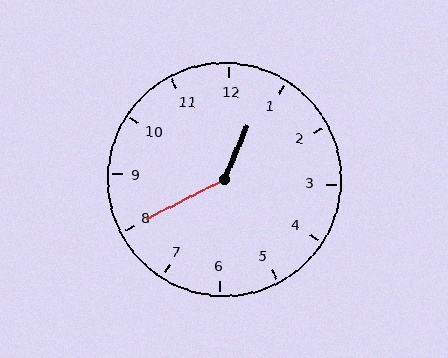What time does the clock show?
12:40.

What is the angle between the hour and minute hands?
Approximately 140 degrees.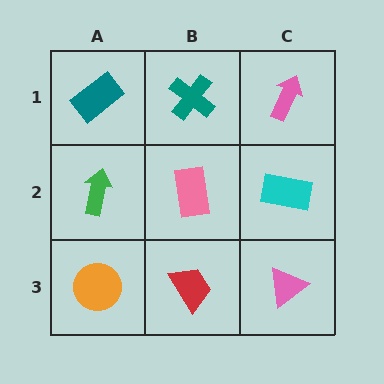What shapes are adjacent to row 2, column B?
A teal cross (row 1, column B), a red trapezoid (row 3, column B), a green arrow (row 2, column A), a cyan rectangle (row 2, column C).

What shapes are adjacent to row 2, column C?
A pink arrow (row 1, column C), a pink triangle (row 3, column C), a pink rectangle (row 2, column B).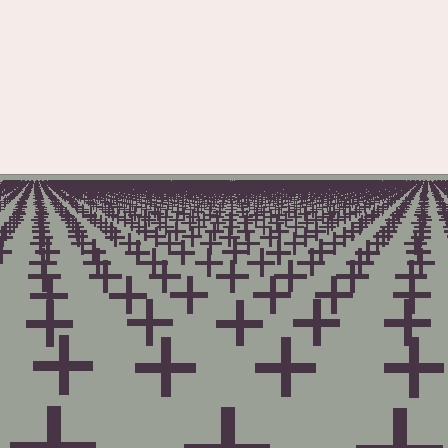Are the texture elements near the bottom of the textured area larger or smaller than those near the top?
Larger. Near the bottom, elements are closer to the viewer and appear at a bigger on-screen size.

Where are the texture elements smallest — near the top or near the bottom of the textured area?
Near the top.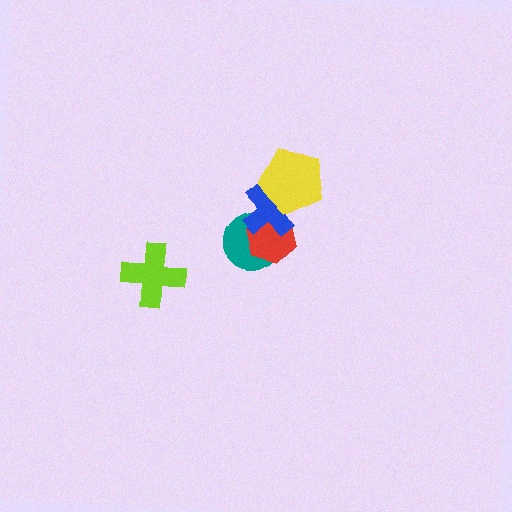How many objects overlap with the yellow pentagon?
1 object overlaps with the yellow pentagon.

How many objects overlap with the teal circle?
2 objects overlap with the teal circle.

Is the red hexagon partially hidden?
Yes, it is partially covered by another shape.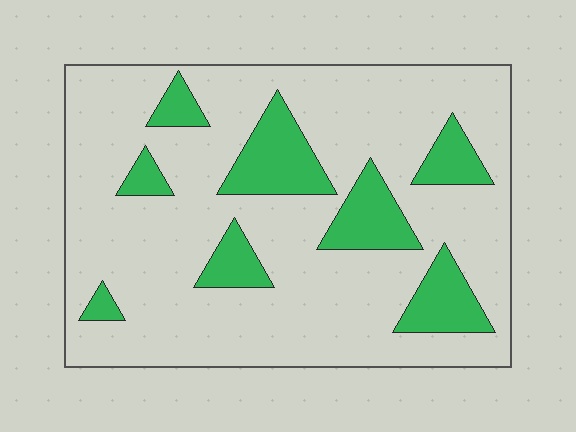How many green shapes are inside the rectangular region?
8.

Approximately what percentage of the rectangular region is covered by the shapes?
Approximately 20%.